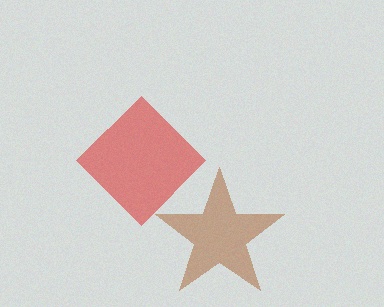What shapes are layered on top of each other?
The layered shapes are: a red diamond, a brown star.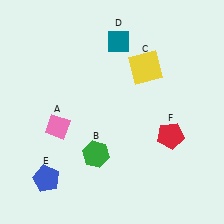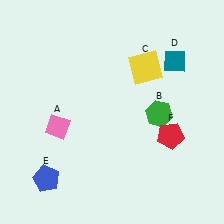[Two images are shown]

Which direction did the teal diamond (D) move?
The teal diamond (D) moved right.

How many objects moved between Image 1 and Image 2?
2 objects moved between the two images.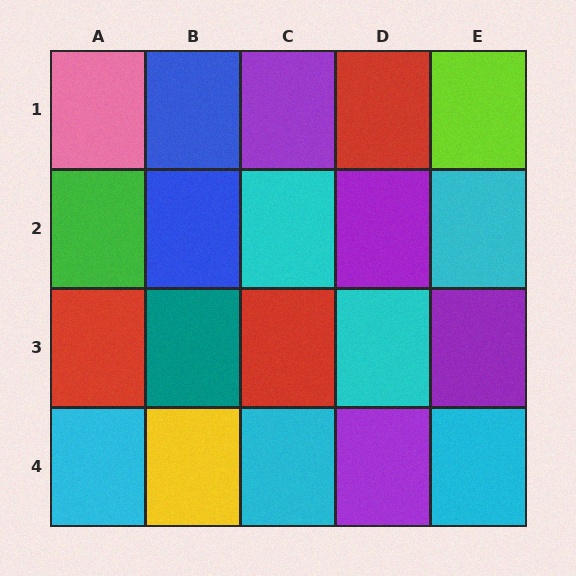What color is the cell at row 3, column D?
Cyan.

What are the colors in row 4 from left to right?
Cyan, yellow, cyan, purple, cyan.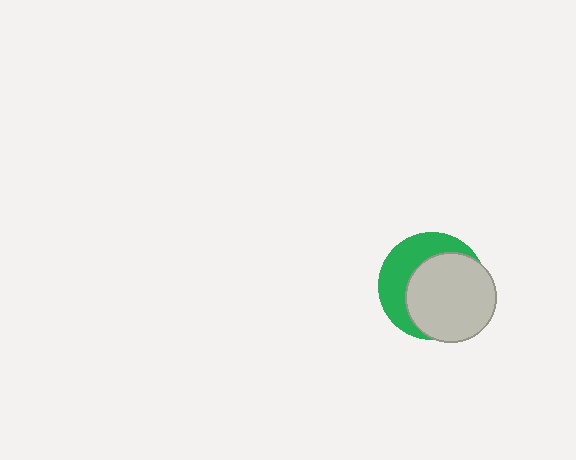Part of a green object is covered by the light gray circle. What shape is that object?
It is a circle.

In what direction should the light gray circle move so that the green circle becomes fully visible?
The light gray circle should move toward the lower-right. That is the shortest direction to clear the overlap and leave the green circle fully visible.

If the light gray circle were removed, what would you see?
You would see the complete green circle.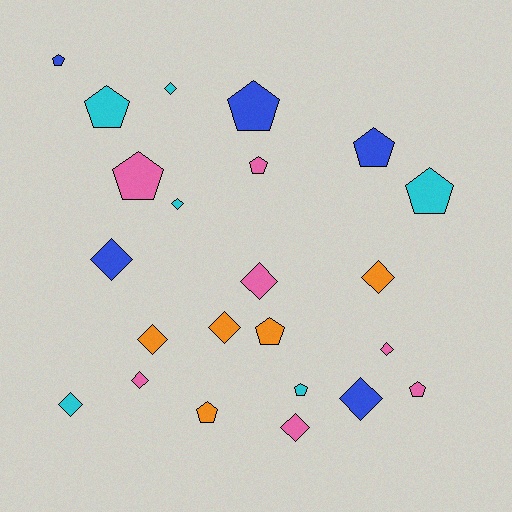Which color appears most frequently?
Pink, with 7 objects.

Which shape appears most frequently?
Diamond, with 12 objects.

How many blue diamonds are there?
There are 2 blue diamonds.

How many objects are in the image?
There are 23 objects.